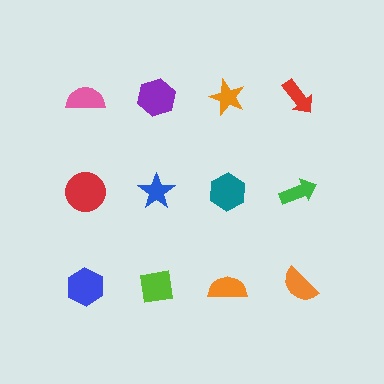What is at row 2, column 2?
A blue star.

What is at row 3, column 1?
A blue hexagon.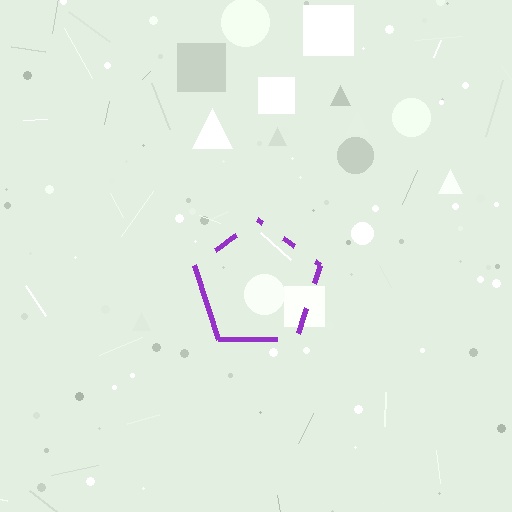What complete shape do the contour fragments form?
The contour fragments form a pentagon.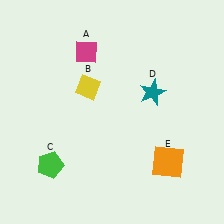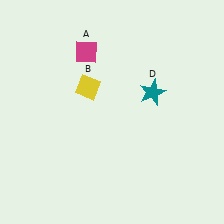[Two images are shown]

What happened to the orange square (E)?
The orange square (E) was removed in Image 2. It was in the bottom-right area of Image 1.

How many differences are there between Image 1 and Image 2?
There are 2 differences between the two images.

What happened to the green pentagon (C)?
The green pentagon (C) was removed in Image 2. It was in the bottom-left area of Image 1.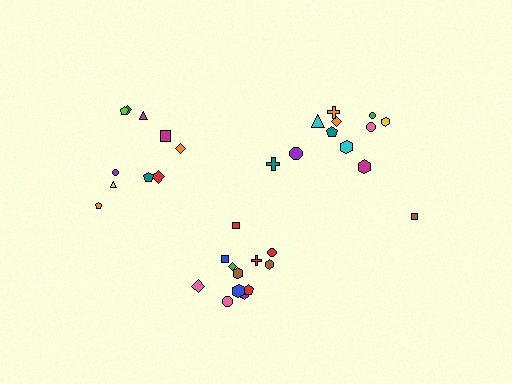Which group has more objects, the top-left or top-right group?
The top-right group.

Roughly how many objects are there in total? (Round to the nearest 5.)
Roughly 35 objects in total.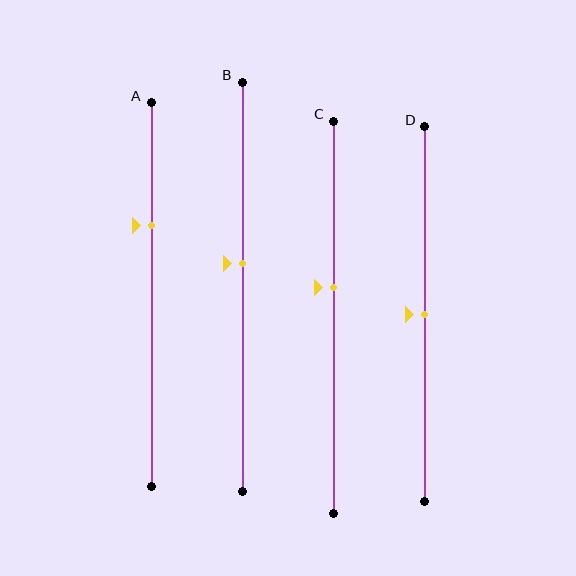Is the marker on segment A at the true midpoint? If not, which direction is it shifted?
No, the marker on segment A is shifted upward by about 18% of the segment length.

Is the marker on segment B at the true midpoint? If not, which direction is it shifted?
No, the marker on segment B is shifted upward by about 6% of the segment length.